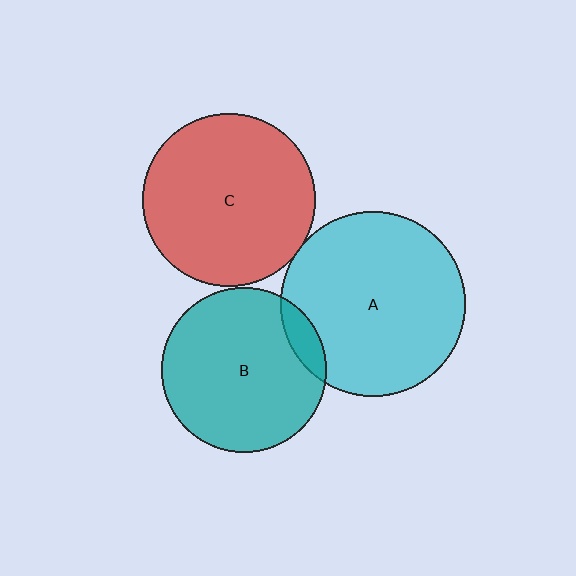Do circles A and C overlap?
Yes.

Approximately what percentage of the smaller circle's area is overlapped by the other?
Approximately 5%.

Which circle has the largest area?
Circle A (cyan).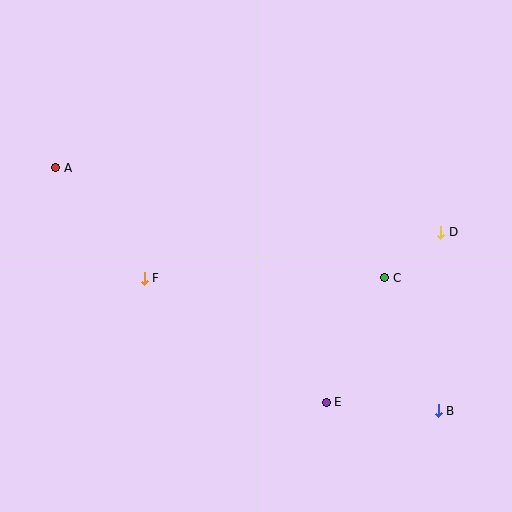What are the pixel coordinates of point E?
Point E is at (326, 402).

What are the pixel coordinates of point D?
Point D is at (441, 232).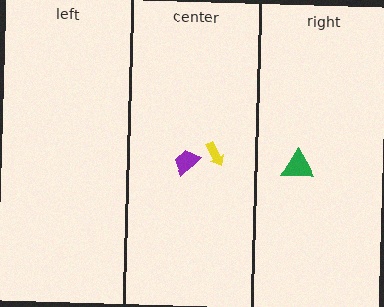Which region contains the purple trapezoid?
The center region.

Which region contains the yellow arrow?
The center region.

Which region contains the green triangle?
The right region.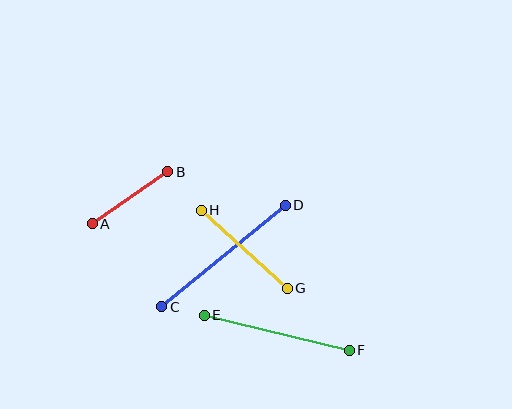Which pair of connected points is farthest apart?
Points C and D are farthest apart.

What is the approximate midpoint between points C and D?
The midpoint is at approximately (224, 256) pixels.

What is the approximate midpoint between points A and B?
The midpoint is at approximately (130, 198) pixels.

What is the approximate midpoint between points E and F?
The midpoint is at approximately (277, 333) pixels.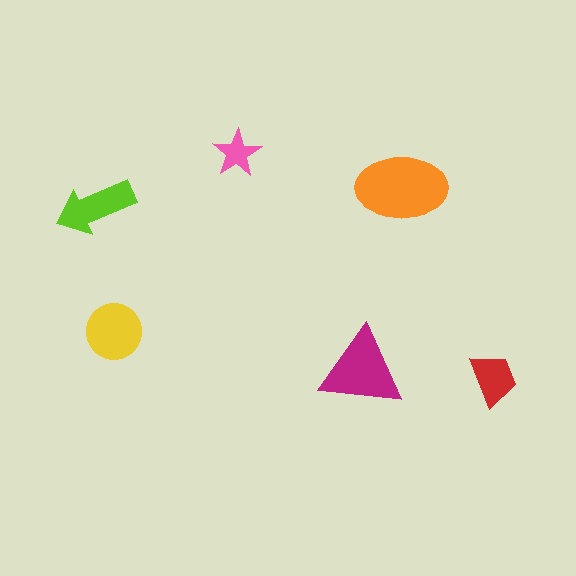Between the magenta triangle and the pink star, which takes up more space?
The magenta triangle.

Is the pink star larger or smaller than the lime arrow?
Smaller.